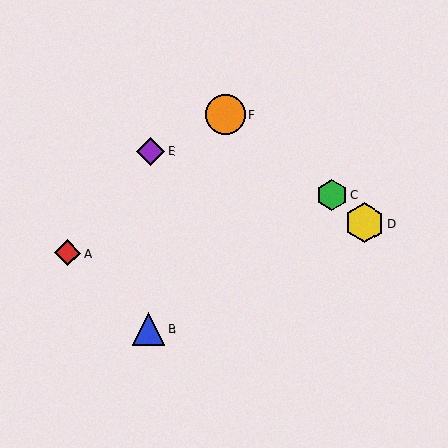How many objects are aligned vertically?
2 objects (B, E) are aligned vertically.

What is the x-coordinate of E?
Object E is at x≈150.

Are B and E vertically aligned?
Yes, both are at x≈148.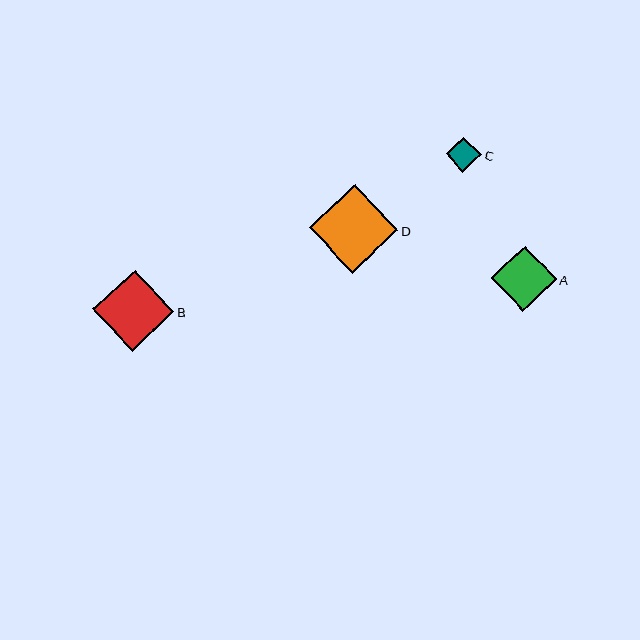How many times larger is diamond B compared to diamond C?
Diamond B is approximately 2.3 times the size of diamond C.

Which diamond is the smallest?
Diamond C is the smallest with a size of approximately 36 pixels.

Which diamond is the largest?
Diamond D is the largest with a size of approximately 88 pixels.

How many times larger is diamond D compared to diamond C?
Diamond D is approximately 2.5 times the size of diamond C.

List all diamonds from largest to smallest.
From largest to smallest: D, B, A, C.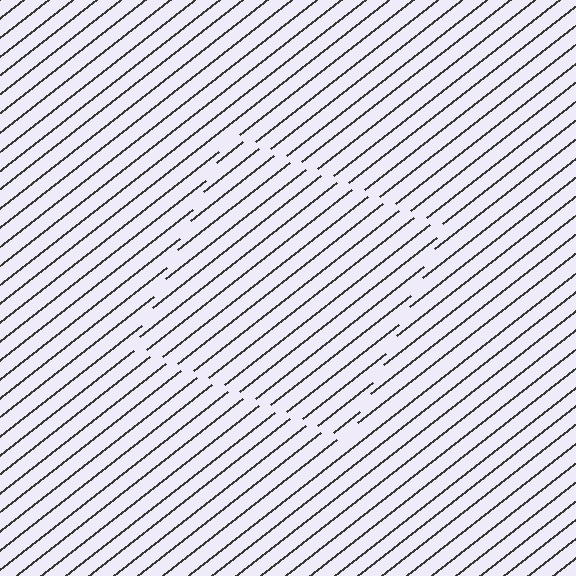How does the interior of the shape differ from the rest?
The interior of the shape contains the same grating, shifted by half a period — the contour is defined by the phase discontinuity where line-ends from the inner and outer gratings abut.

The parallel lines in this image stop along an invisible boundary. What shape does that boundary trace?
An illusory square. The interior of the shape contains the same grating, shifted by half a period — the contour is defined by the phase discontinuity where line-ends from the inner and outer gratings abut.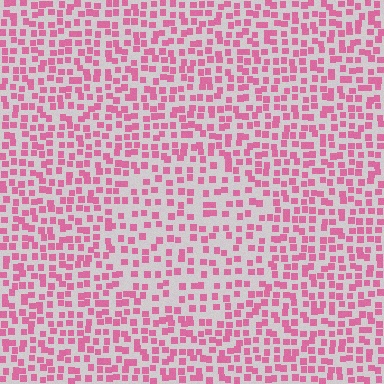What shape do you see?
I see a circle.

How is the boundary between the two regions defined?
The boundary is defined by a change in element density (approximately 1.5x ratio). All elements are the same color, size, and shape.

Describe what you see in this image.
The image contains small pink elements arranged at two different densities. A circle-shaped region is visible where the elements are less densely packed than the surrounding area.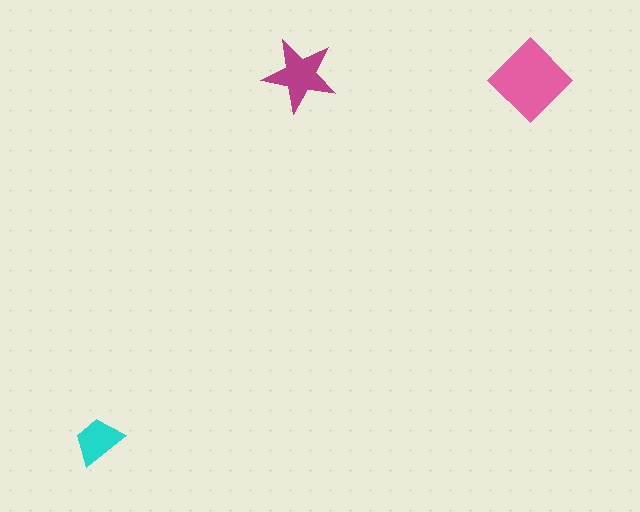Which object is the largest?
The pink diamond.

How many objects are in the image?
There are 3 objects in the image.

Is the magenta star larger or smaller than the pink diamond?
Smaller.